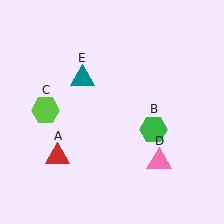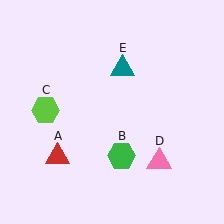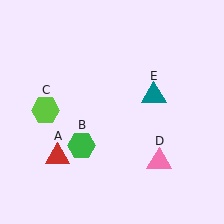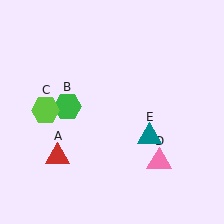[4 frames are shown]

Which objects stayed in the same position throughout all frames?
Red triangle (object A) and lime hexagon (object C) and pink triangle (object D) remained stationary.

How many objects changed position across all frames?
2 objects changed position: green hexagon (object B), teal triangle (object E).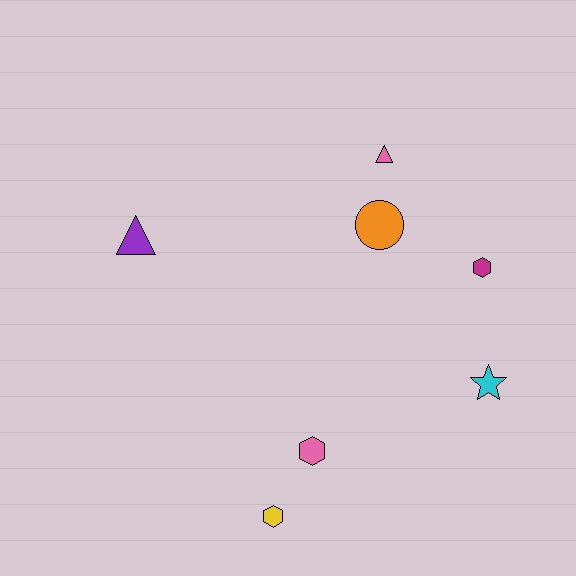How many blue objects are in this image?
There are no blue objects.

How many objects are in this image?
There are 7 objects.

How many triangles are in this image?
There are 2 triangles.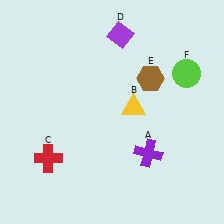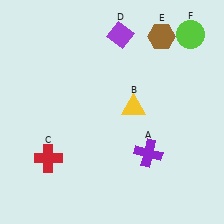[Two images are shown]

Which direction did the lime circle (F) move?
The lime circle (F) moved up.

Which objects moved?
The objects that moved are: the brown hexagon (E), the lime circle (F).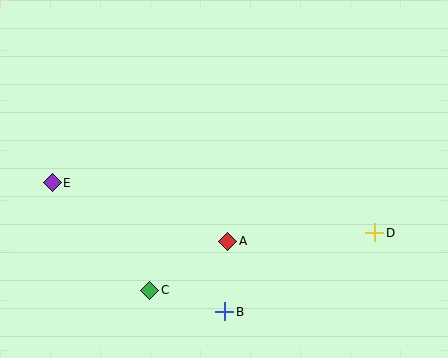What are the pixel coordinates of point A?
Point A is at (228, 241).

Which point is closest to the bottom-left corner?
Point C is closest to the bottom-left corner.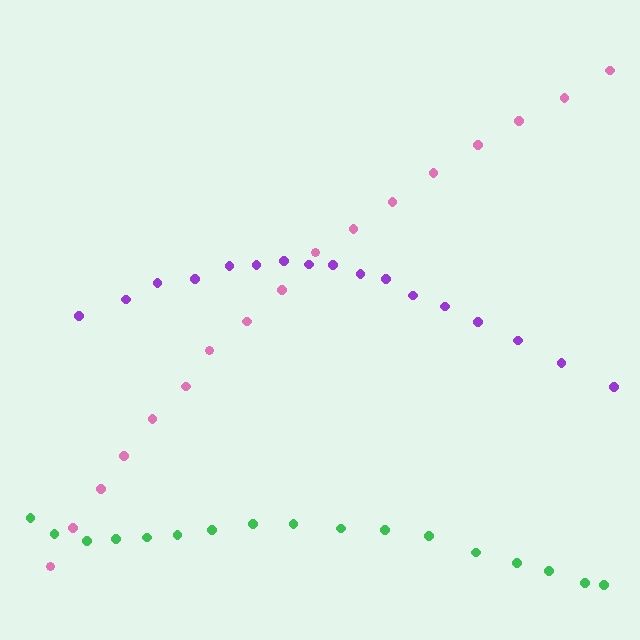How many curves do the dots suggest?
There are 3 distinct paths.